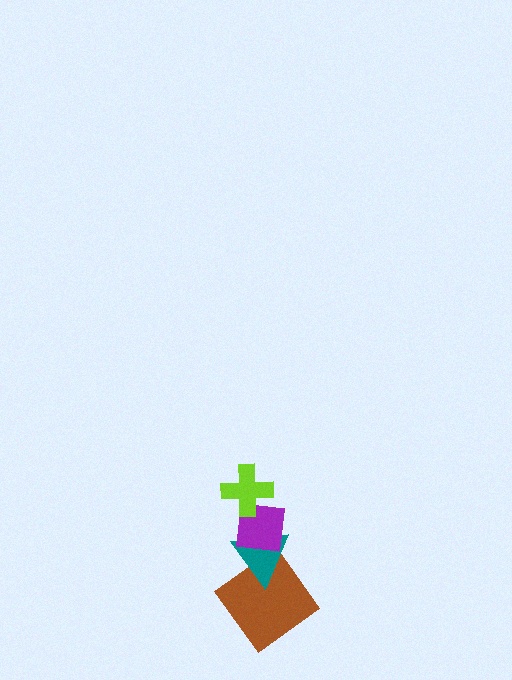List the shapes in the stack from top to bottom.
From top to bottom: the lime cross, the purple square, the teal triangle, the brown diamond.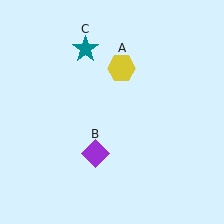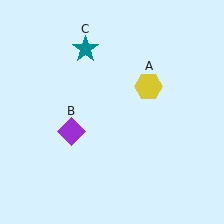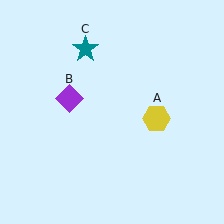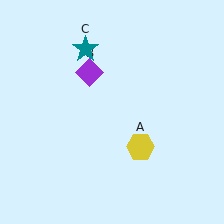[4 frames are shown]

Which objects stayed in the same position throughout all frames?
Teal star (object C) remained stationary.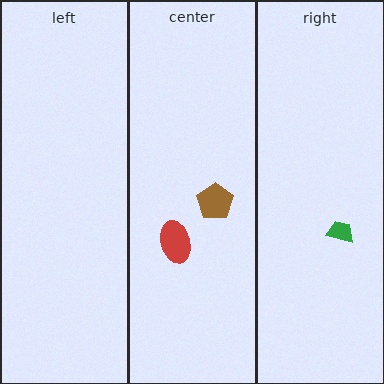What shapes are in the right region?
The green trapezoid.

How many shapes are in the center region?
2.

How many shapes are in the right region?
1.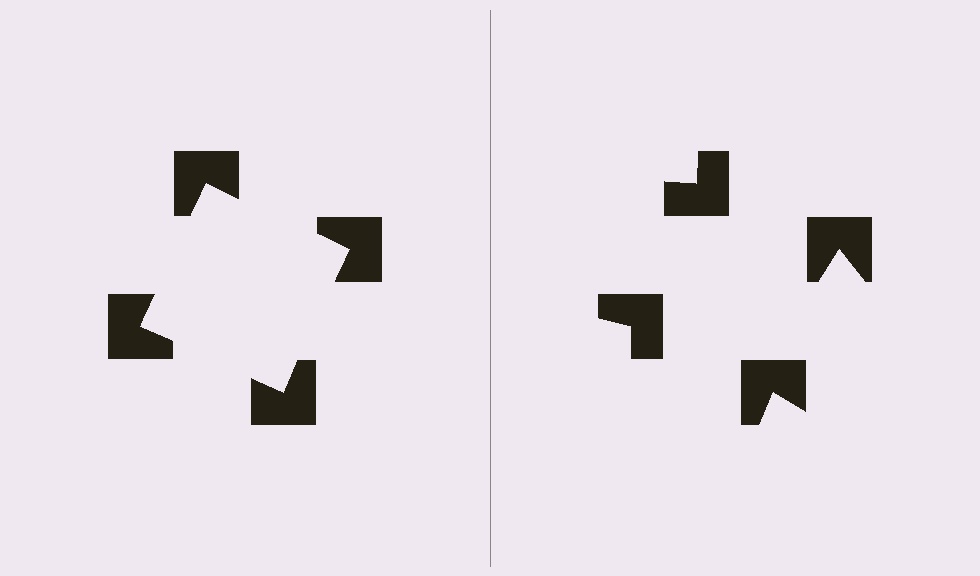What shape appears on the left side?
An illusory square.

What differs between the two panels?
The notched squares are positioned identically on both sides; only the wedge orientations differ. On the left they align to a square; on the right they are misaligned.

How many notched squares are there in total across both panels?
8 — 4 on each side.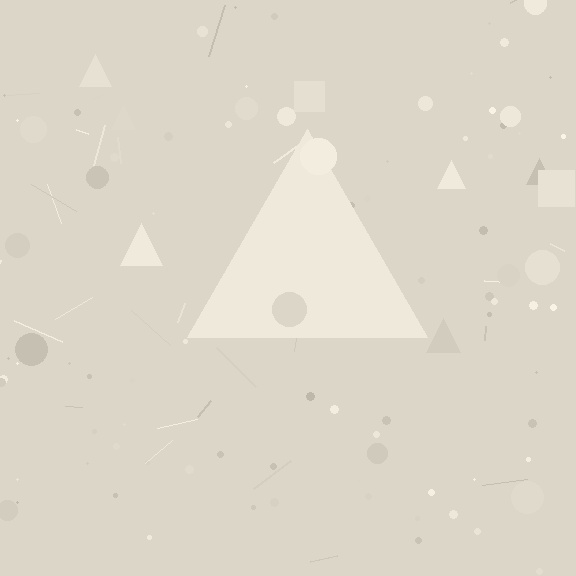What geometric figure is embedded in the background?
A triangle is embedded in the background.